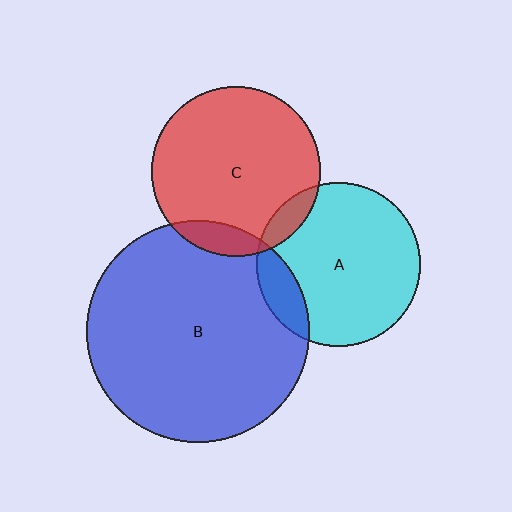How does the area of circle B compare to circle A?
Approximately 1.8 times.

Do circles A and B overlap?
Yes.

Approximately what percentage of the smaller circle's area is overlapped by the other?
Approximately 15%.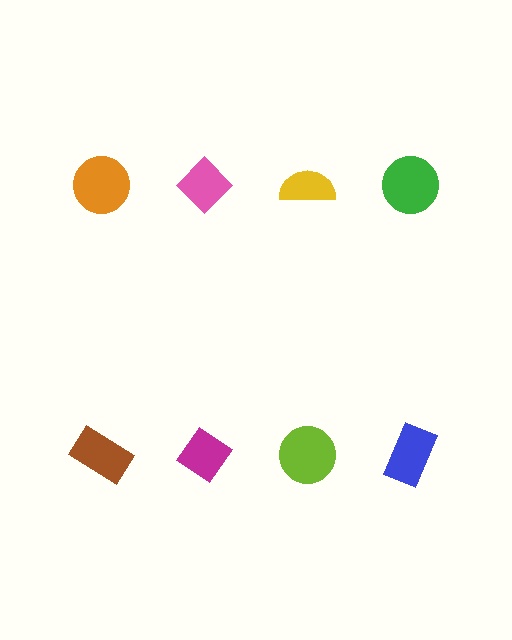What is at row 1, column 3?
A yellow semicircle.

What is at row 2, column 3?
A lime circle.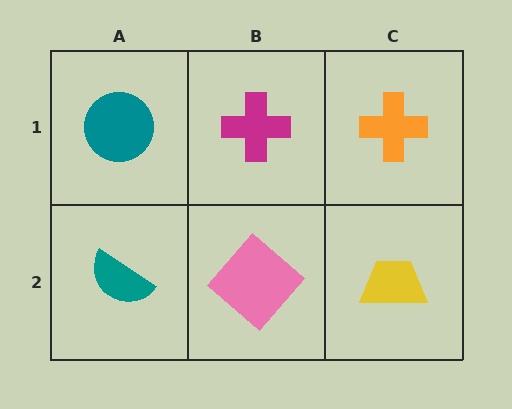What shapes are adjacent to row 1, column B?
A pink diamond (row 2, column B), a teal circle (row 1, column A), an orange cross (row 1, column C).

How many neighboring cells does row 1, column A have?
2.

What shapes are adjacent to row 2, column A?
A teal circle (row 1, column A), a pink diamond (row 2, column B).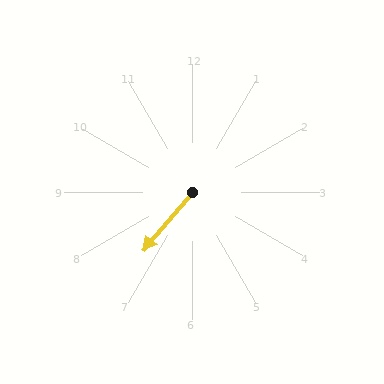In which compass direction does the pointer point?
Southwest.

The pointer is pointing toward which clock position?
Roughly 7 o'clock.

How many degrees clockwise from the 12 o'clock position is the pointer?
Approximately 220 degrees.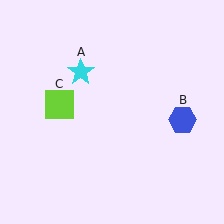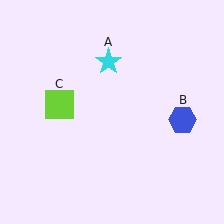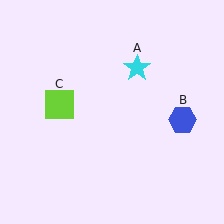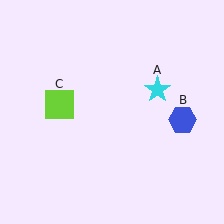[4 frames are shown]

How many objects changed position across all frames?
1 object changed position: cyan star (object A).